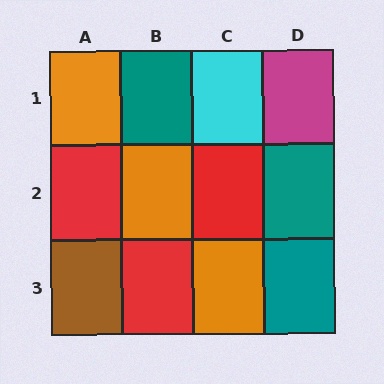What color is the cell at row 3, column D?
Teal.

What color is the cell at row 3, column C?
Orange.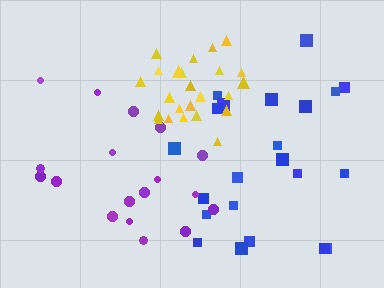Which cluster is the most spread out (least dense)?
Blue.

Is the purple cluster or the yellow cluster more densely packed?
Yellow.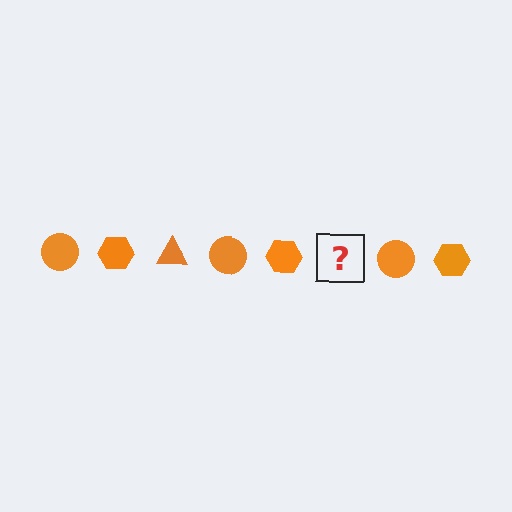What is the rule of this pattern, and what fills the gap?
The rule is that the pattern cycles through circle, hexagon, triangle shapes in orange. The gap should be filled with an orange triangle.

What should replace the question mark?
The question mark should be replaced with an orange triangle.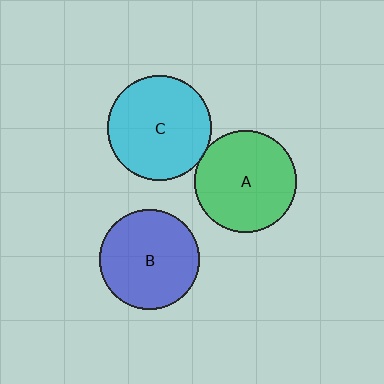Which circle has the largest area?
Circle C (cyan).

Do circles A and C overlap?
Yes.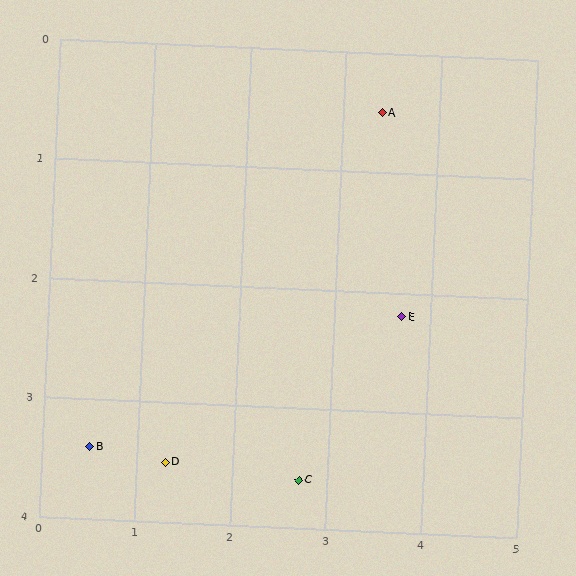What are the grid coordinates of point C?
Point C is at approximately (2.7, 3.6).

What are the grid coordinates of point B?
Point B is at approximately (0.5, 3.4).